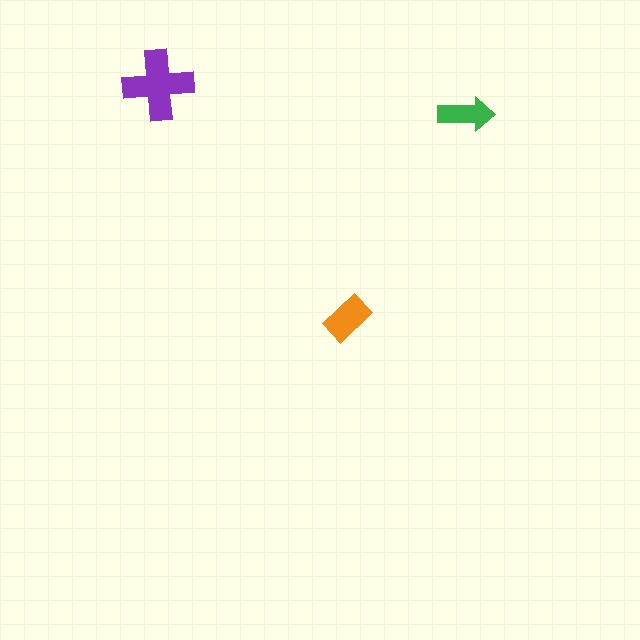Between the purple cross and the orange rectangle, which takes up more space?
The purple cross.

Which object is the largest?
The purple cross.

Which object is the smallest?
The green arrow.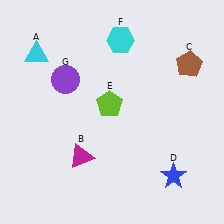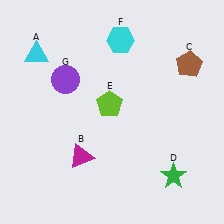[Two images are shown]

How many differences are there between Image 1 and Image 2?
There is 1 difference between the two images.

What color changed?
The star (D) changed from blue in Image 1 to green in Image 2.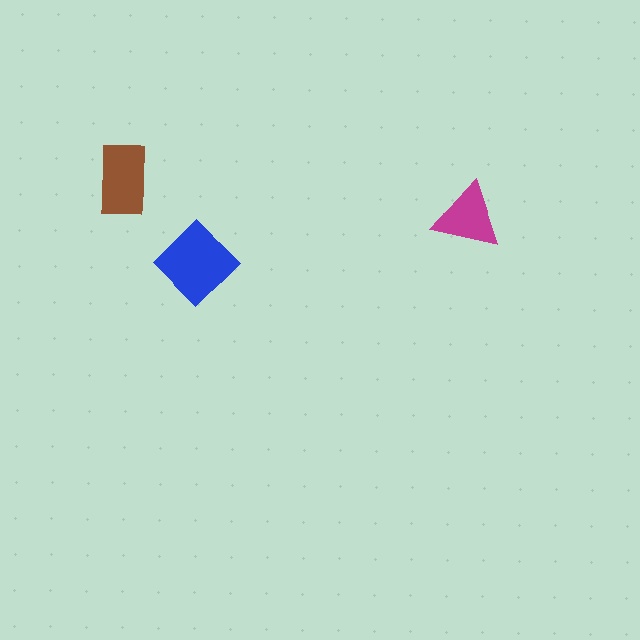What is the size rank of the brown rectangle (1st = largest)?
2nd.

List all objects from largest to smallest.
The blue diamond, the brown rectangle, the magenta triangle.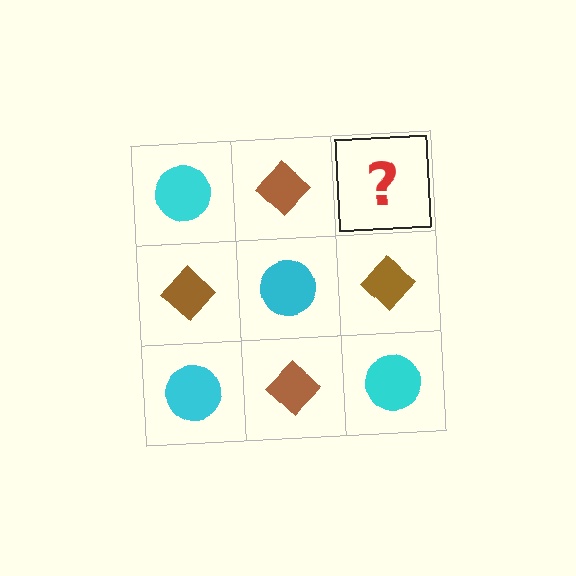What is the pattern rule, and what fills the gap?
The rule is that it alternates cyan circle and brown diamond in a checkerboard pattern. The gap should be filled with a cyan circle.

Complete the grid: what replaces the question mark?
The question mark should be replaced with a cyan circle.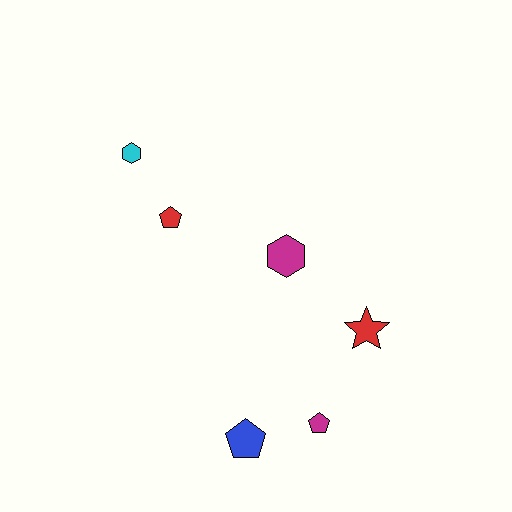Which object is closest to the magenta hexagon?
The red star is closest to the magenta hexagon.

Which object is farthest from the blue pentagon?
The cyan hexagon is farthest from the blue pentagon.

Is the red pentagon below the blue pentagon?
No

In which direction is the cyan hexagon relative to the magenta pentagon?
The cyan hexagon is above the magenta pentagon.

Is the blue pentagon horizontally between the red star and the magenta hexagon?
No